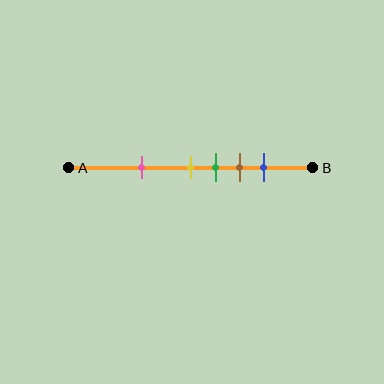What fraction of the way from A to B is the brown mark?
The brown mark is approximately 70% (0.7) of the way from A to B.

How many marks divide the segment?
There are 5 marks dividing the segment.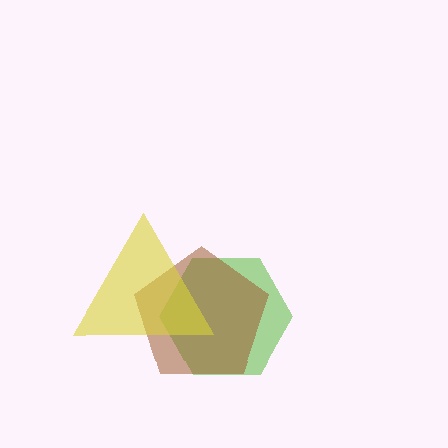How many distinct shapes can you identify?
There are 3 distinct shapes: a lime hexagon, a brown pentagon, a yellow triangle.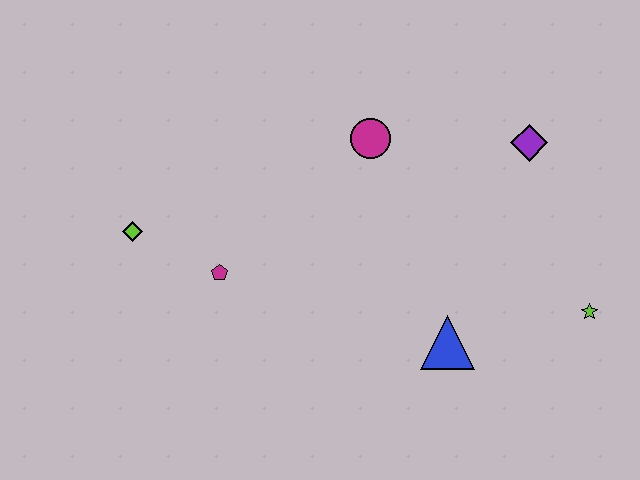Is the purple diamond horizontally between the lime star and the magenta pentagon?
Yes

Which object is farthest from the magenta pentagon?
The lime star is farthest from the magenta pentagon.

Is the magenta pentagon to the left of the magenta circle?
Yes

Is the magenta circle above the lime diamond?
Yes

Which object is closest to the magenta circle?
The purple diamond is closest to the magenta circle.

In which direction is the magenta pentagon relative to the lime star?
The magenta pentagon is to the left of the lime star.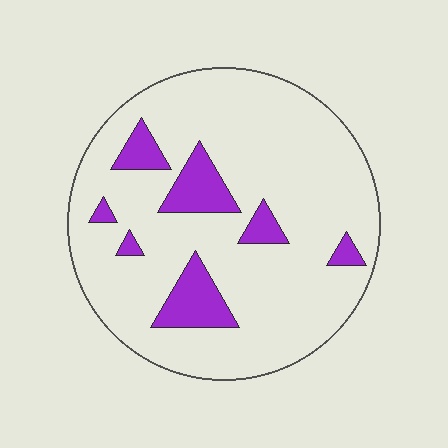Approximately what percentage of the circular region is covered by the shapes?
Approximately 15%.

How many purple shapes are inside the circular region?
7.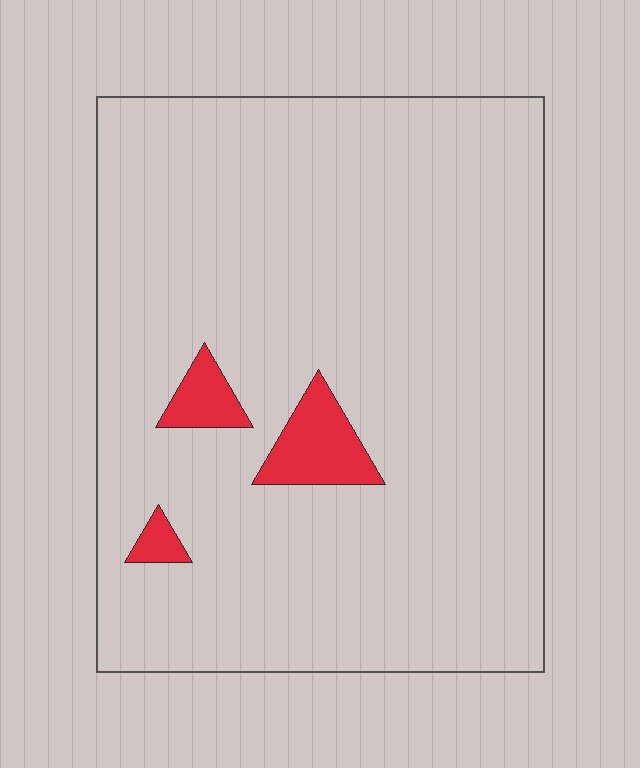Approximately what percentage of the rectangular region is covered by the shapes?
Approximately 5%.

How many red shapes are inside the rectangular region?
3.